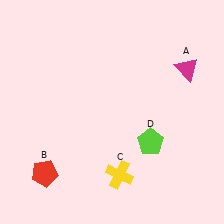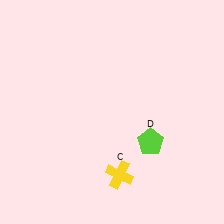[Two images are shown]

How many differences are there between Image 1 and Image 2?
There are 2 differences between the two images.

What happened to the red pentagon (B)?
The red pentagon (B) was removed in Image 2. It was in the bottom-left area of Image 1.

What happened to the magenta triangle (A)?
The magenta triangle (A) was removed in Image 2. It was in the top-right area of Image 1.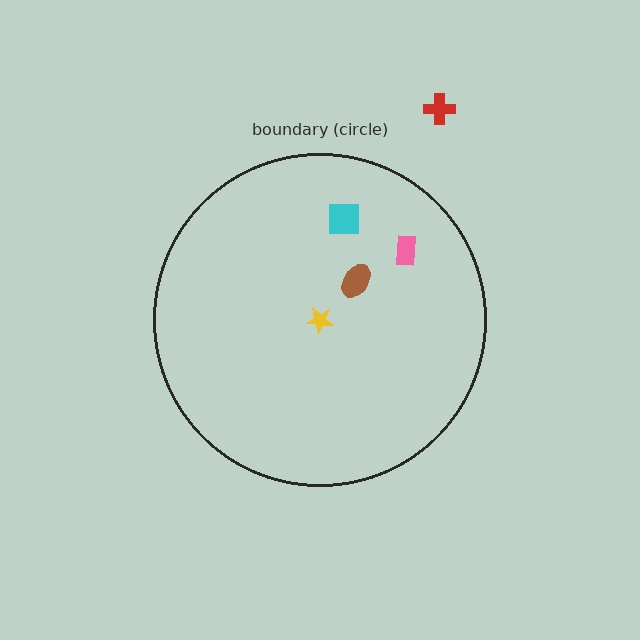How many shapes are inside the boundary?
4 inside, 1 outside.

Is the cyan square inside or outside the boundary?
Inside.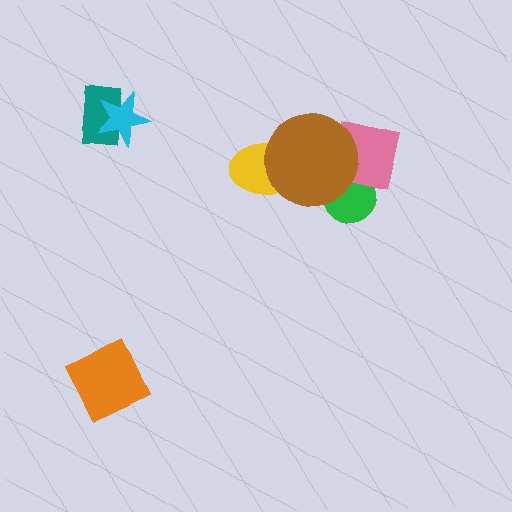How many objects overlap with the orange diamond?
0 objects overlap with the orange diamond.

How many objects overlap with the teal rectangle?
1 object overlaps with the teal rectangle.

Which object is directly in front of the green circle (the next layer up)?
The pink square is directly in front of the green circle.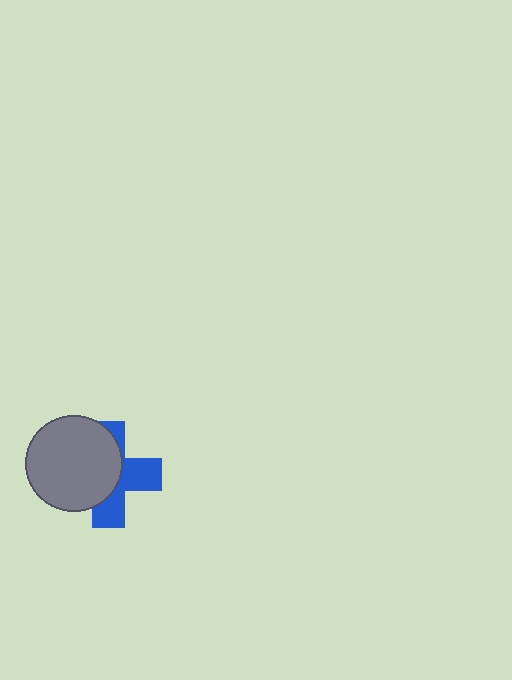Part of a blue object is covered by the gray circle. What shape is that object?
It is a cross.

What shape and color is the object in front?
The object in front is a gray circle.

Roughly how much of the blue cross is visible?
About half of it is visible (roughly 46%).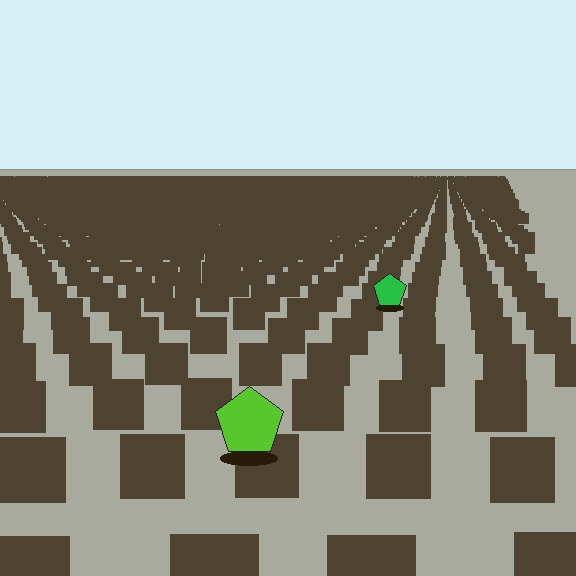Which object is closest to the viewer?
The lime pentagon is closest. The texture marks near it are larger and more spread out.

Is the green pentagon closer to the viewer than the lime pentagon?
No. The lime pentagon is closer — you can tell from the texture gradient: the ground texture is coarser near it.